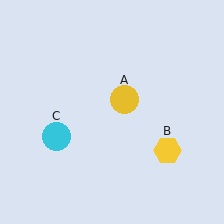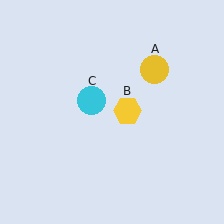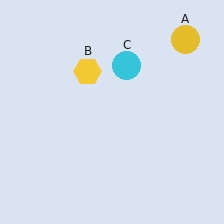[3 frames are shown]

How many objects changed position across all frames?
3 objects changed position: yellow circle (object A), yellow hexagon (object B), cyan circle (object C).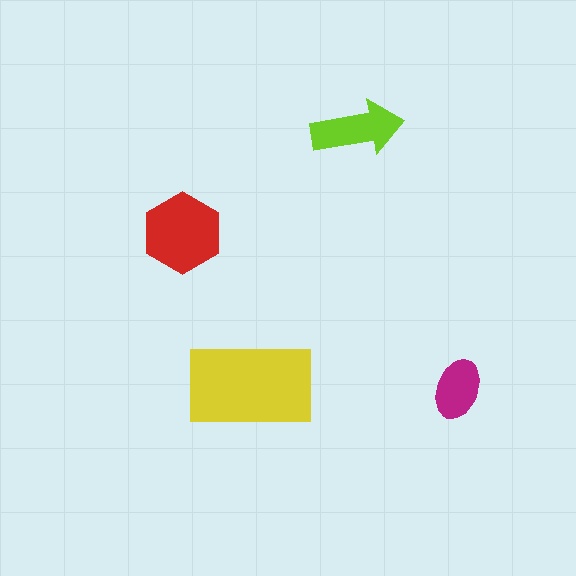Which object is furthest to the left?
The red hexagon is leftmost.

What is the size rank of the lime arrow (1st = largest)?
3rd.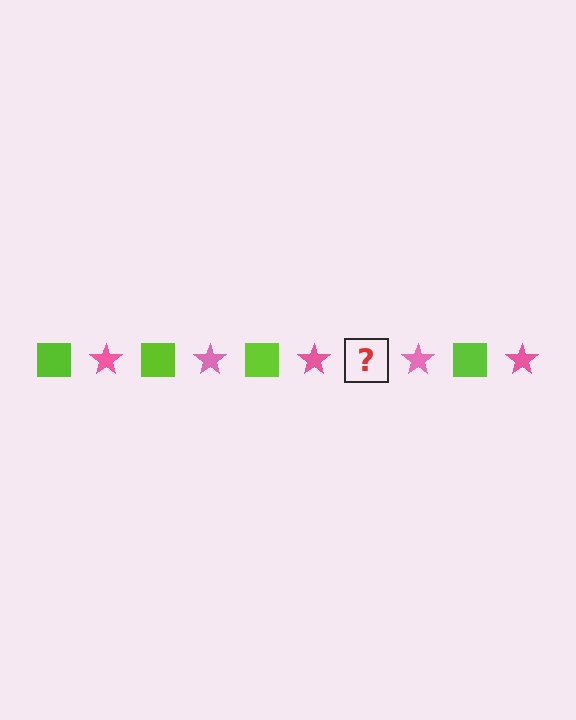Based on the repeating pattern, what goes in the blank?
The blank should be a lime square.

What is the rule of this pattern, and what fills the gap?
The rule is that the pattern alternates between lime square and pink star. The gap should be filled with a lime square.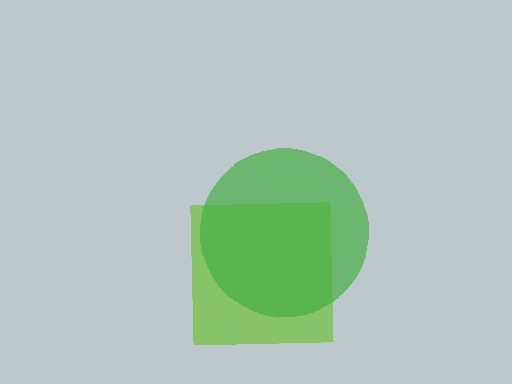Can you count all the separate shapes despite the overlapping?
Yes, there are 2 separate shapes.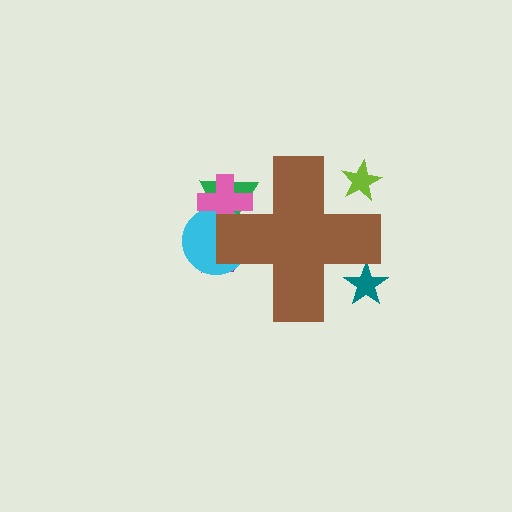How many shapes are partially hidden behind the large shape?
6 shapes are partially hidden.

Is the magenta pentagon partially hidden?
Yes, the magenta pentagon is partially hidden behind the brown cross.